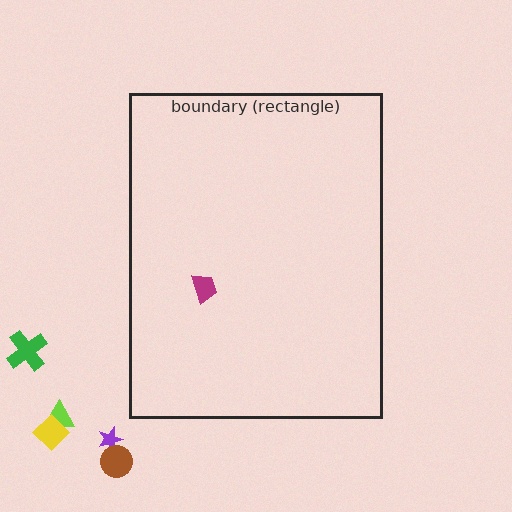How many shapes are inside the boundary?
1 inside, 5 outside.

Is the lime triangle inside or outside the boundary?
Outside.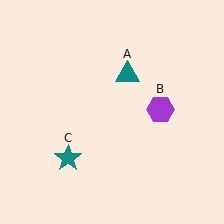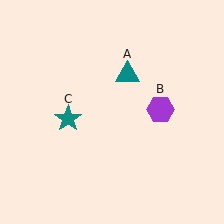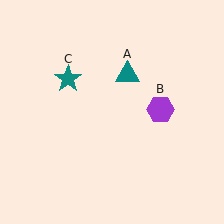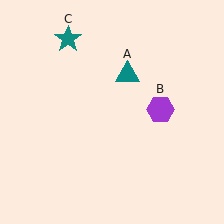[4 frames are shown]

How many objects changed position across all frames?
1 object changed position: teal star (object C).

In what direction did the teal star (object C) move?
The teal star (object C) moved up.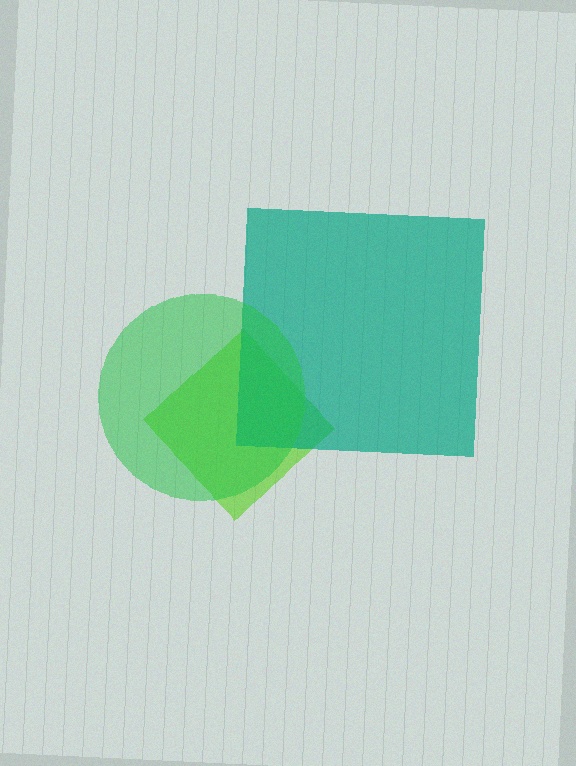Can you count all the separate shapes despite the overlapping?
Yes, there are 3 separate shapes.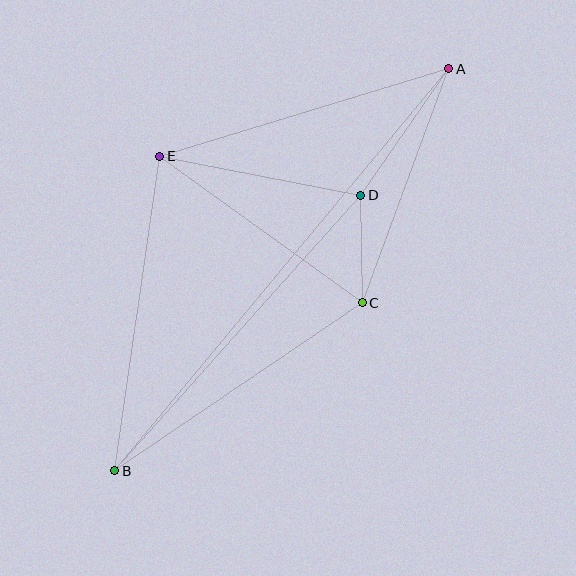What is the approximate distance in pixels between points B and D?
The distance between B and D is approximately 369 pixels.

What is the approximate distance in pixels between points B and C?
The distance between B and C is approximately 299 pixels.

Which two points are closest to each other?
Points C and D are closest to each other.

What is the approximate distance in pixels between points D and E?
The distance between D and E is approximately 205 pixels.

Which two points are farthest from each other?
Points A and B are farthest from each other.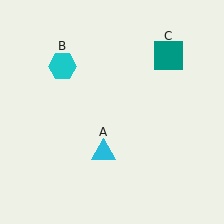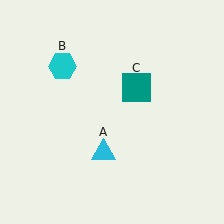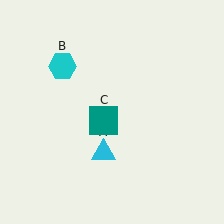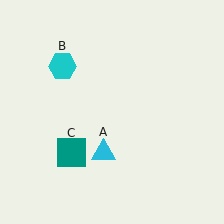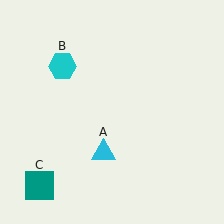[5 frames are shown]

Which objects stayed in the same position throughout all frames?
Cyan triangle (object A) and cyan hexagon (object B) remained stationary.